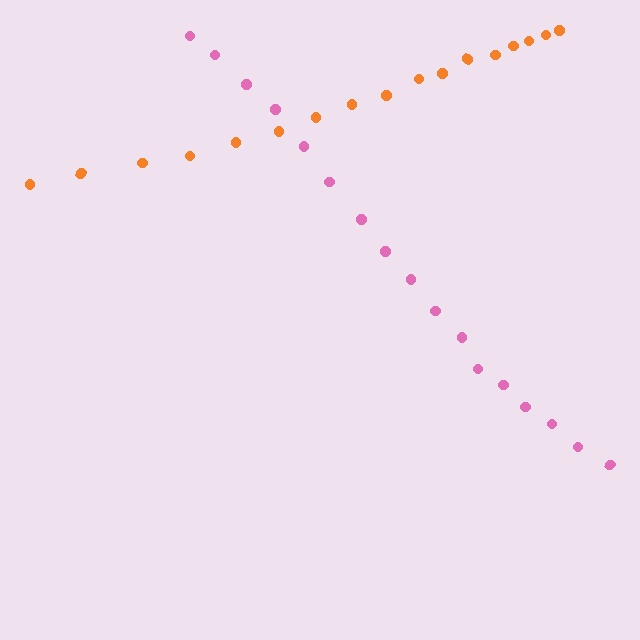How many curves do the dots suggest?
There are 2 distinct paths.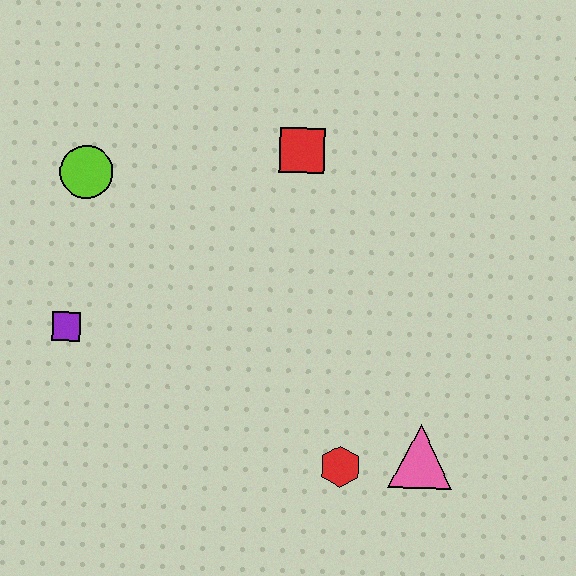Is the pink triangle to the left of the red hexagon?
No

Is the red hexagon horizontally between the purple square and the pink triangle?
Yes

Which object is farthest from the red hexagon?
The lime circle is farthest from the red hexagon.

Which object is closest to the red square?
The lime circle is closest to the red square.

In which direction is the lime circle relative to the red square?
The lime circle is to the left of the red square.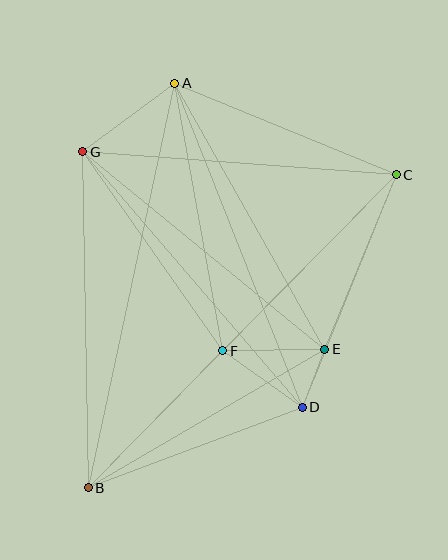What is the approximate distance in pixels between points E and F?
The distance between E and F is approximately 102 pixels.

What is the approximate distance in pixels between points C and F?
The distance between C and F is approximately 247 pixels.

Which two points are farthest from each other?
Points B and C are farthest from each other.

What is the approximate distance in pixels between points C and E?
The distance between C and E is approximately 188 pixels.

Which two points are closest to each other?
Points D and E are closest to each other.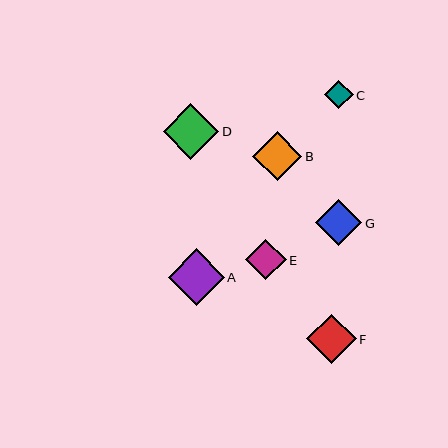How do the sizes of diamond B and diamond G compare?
Diamond B and diamond G are approximately the same size.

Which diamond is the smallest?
Diamond C is the smallest with a size of approximately 28 pixels.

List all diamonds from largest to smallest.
From largest to smallest: A, D, F, B, G, E, C.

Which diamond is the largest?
Diamond A is the largest with a size of approximately 56 pixels.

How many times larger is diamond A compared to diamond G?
Diamond A is approximately 1.2 times the size of diamond G.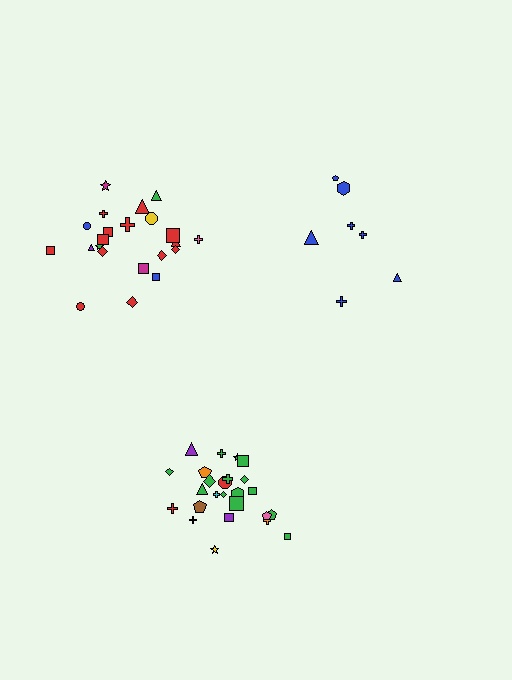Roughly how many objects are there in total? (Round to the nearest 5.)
Roughly 55 objects in total.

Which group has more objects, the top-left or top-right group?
The top-left group.